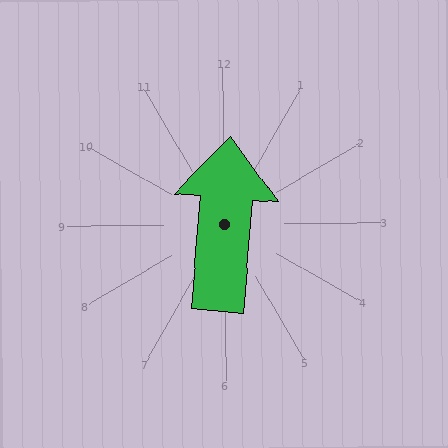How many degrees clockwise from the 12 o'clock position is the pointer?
Approximately 5 degrees.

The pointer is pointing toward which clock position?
Roughly 12 o'clock.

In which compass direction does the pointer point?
North.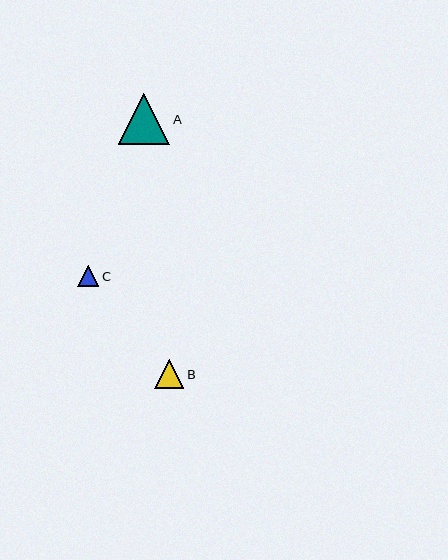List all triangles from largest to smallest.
From largest to smallest: A, B, C.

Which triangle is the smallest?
Triangle C is the smallest with a size of approximately 21 pixels.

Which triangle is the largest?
Triangle A is the largest with a size of approximately 52 pixels.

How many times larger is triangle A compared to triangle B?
Triangle A is approximately 1.8 times the size of triangle B.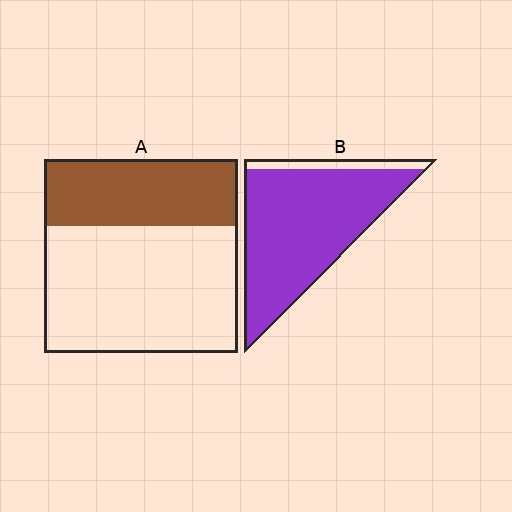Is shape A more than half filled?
No.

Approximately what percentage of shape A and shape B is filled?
A is approximately 35% and B is approximately 90%.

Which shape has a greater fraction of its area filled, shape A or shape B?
Shape B.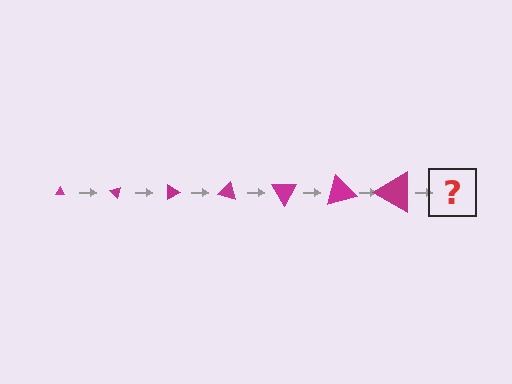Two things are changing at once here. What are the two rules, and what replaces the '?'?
The two rules are that the triangle grows larger each step and it rotates 45 degrees each step. The '?' should be a triangle, larger than the previous one and rotated 315 degrees from the start.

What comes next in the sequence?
The next element should be a triangle, larger than the previous one and rotated 315 degrees from the start.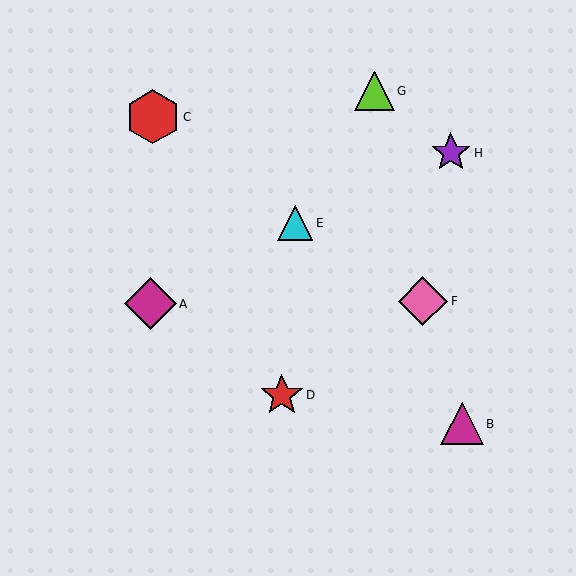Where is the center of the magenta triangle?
The center of the magenta triangle is at (462, 424).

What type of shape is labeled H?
Shape H is a purple star.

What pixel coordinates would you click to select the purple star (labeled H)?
Click at (451, 153) to select the purple star H.